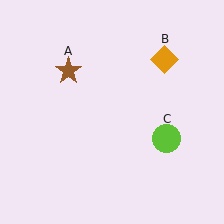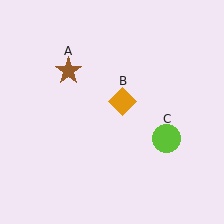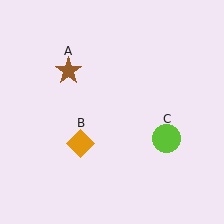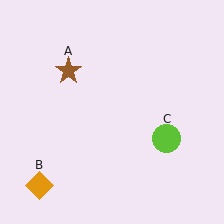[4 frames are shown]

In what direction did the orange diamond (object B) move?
The orange diamond (object B) moved down and to the left.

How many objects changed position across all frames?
1 object changed position: orange diamond (object B).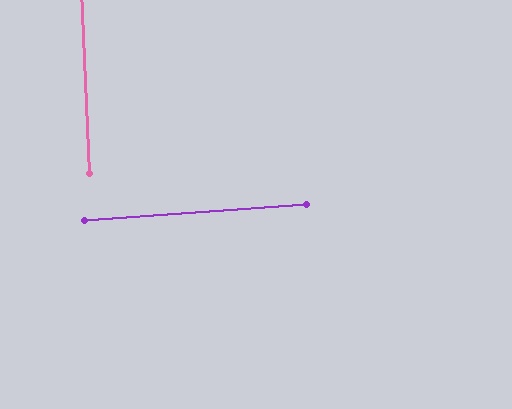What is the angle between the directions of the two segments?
Approximately 88 degrees.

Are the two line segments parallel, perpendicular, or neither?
Perpendicular — they meet at approximately 88°.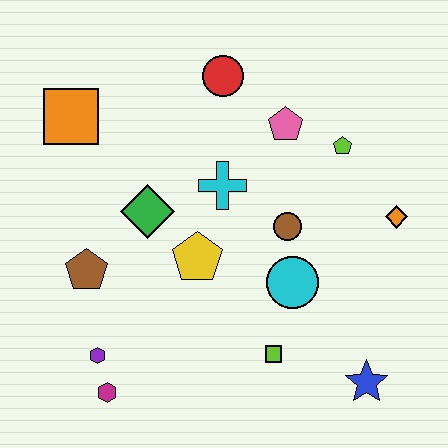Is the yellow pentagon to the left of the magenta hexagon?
No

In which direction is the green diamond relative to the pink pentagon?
The green diamond is to the left of the pink pentagon.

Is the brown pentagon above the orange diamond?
No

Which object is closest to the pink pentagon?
The lime pentagon is closest to the pink pentagon.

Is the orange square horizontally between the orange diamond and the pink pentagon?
No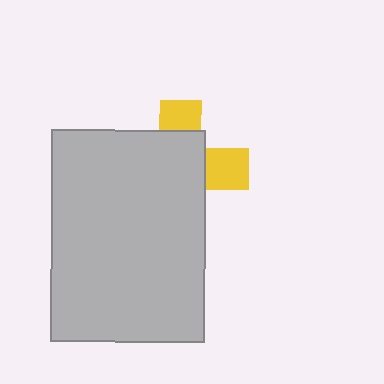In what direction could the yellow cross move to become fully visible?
The yellow cross could move toward the upper-right. That would shift it out from behind the light gray rectangle entirely.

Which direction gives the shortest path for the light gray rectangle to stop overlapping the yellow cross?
Moving toward the lower-left gives the shortest separation.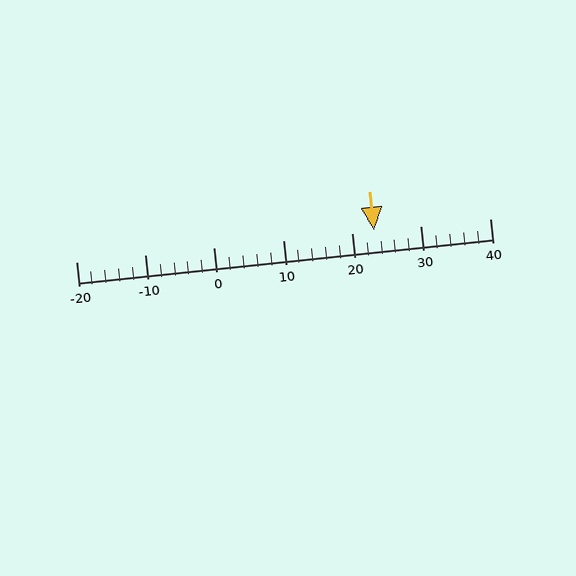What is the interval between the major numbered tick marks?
The major tick marks are spaced 10 units apart.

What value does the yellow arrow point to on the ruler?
The yellow arrow points to approximately 23.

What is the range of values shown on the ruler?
The ruler shows values from -20 to 40.